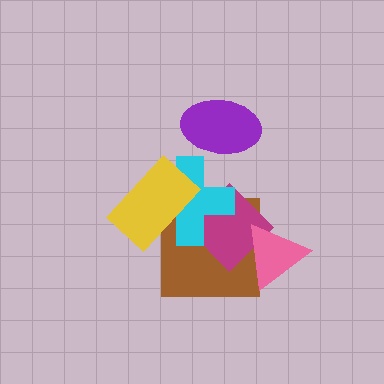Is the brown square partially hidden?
Yes, it is partially covered by another shape.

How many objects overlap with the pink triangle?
2 objects overlap with the pink triangle.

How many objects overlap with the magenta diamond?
3 objects overlap with the magenta diamond.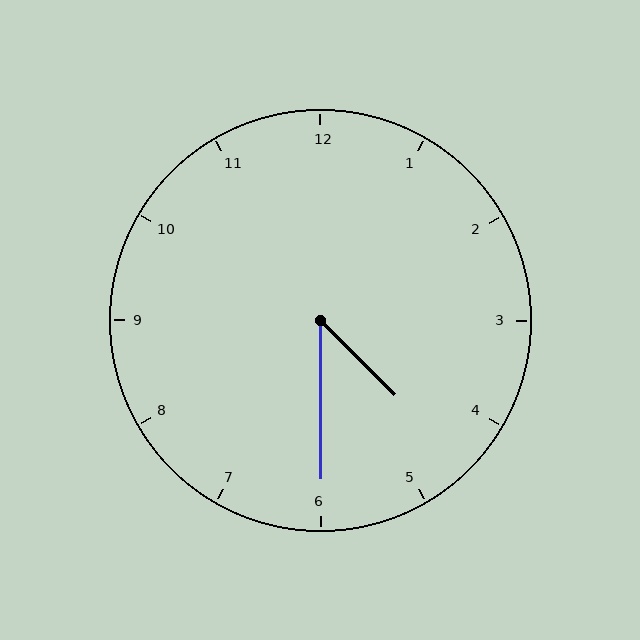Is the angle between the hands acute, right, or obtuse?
It is acute.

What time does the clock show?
4:30.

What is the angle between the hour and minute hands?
Approximately 45 degrees.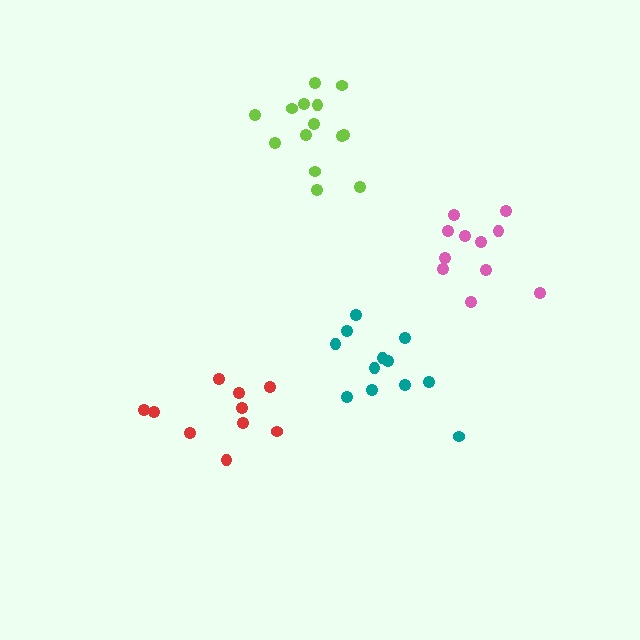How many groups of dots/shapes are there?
There are 4 groups.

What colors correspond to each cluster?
The clusters are colored: pink, teal, lime, red.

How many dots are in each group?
Group 1: 11 dots, Group 2: 12 dots, Group 3: 14 dots, Group 4: 10 dots (47 total).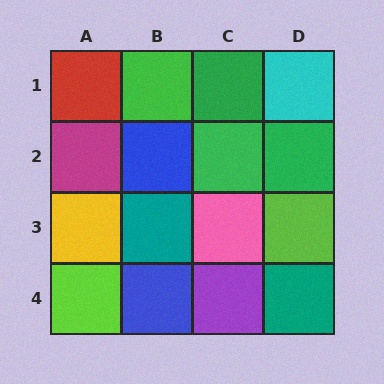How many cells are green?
4 cells are green.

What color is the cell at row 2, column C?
Green.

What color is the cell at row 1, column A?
Red.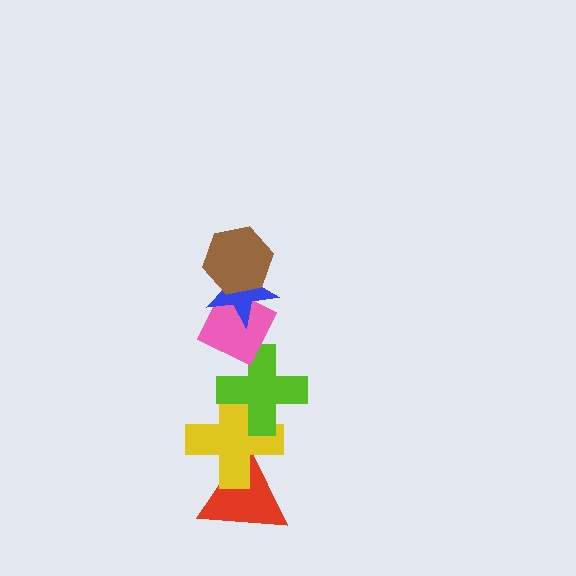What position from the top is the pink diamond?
The pink diamond is 3rd from the top.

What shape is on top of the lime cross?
The pink diamond is on top of the lime cross.